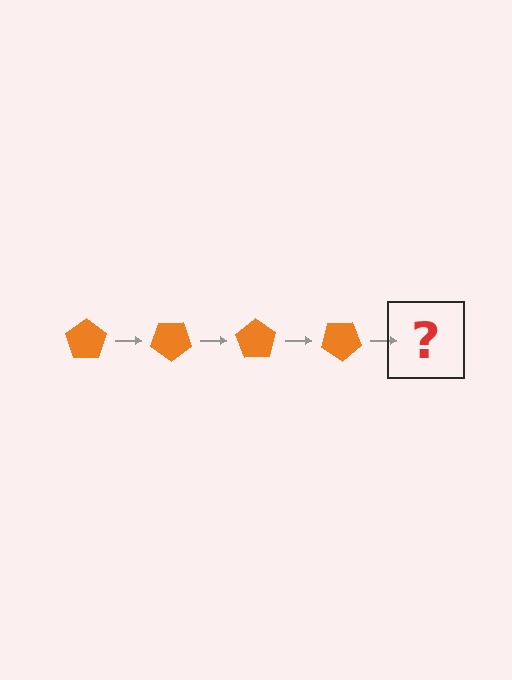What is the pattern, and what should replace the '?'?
The pattern is that the pentagon rotates 35 degrees each step. The '?' should be an orange pentagon rotated 140 degrees.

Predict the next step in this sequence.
The next step is an orange pentagon rotated 140 degrees.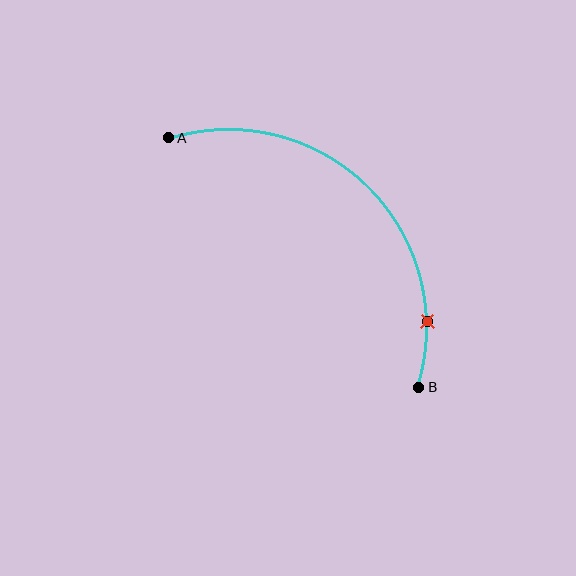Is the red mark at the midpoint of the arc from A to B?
No. The red mark lies on the arc but is closer to endpoint B. The arc midpoint would be at the point on the curve equidistant along the arc from both A and B.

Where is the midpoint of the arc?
The arc midpoint is the point on the curve farthest from the straight line joining A and B. It sits above and to the right of that line.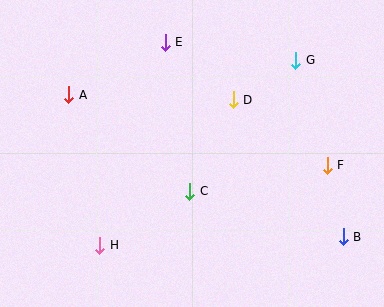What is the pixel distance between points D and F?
The distance between D and F is 115 pixels.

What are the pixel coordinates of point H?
Point H is at (100, 245).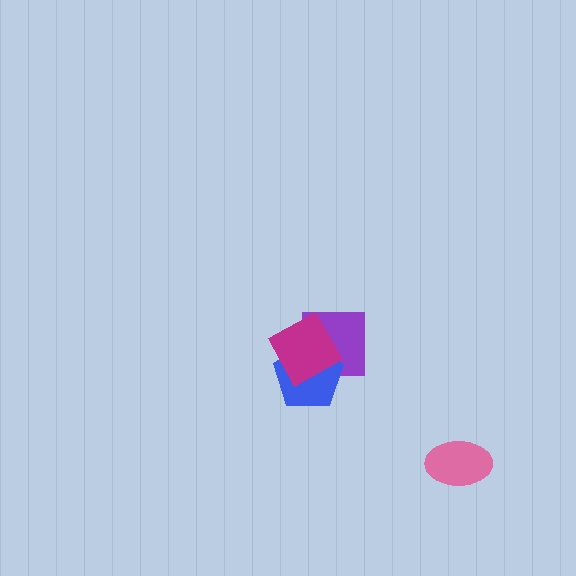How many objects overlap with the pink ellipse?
0 objects overlap with the pink ellipse.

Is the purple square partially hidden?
Yes, it is partially covered by another shape.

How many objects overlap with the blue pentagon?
2 objects overlap with the blue pentagon.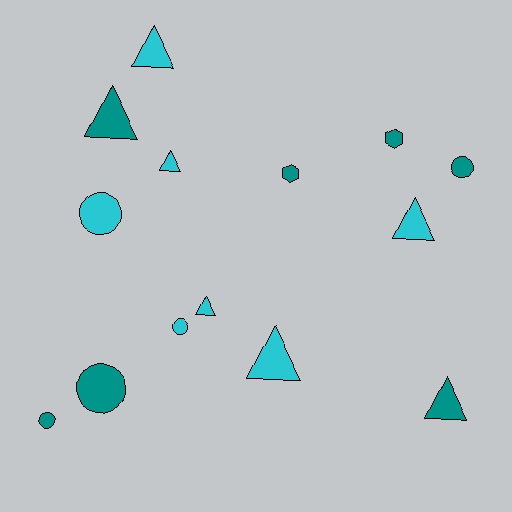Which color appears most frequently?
Teal, with 7 objects.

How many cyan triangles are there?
There are 5 cyan triangles.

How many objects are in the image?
There are 14 objects.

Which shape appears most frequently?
Triangle, with 7 objects.